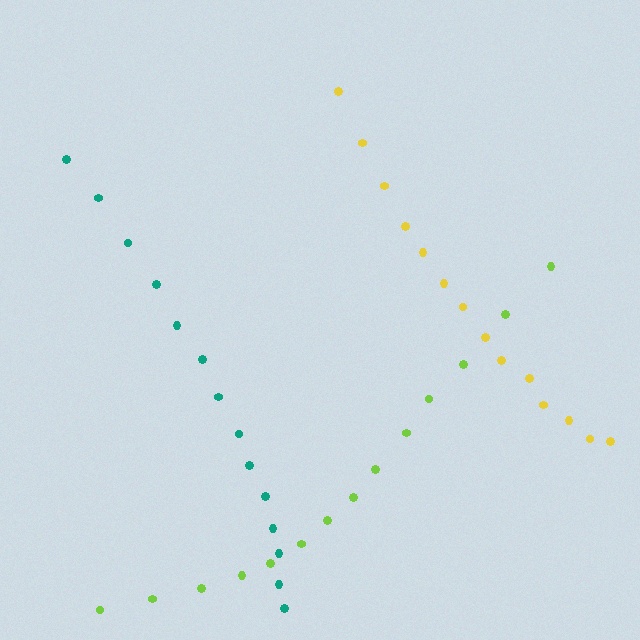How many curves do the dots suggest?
There are 3 distinct paths.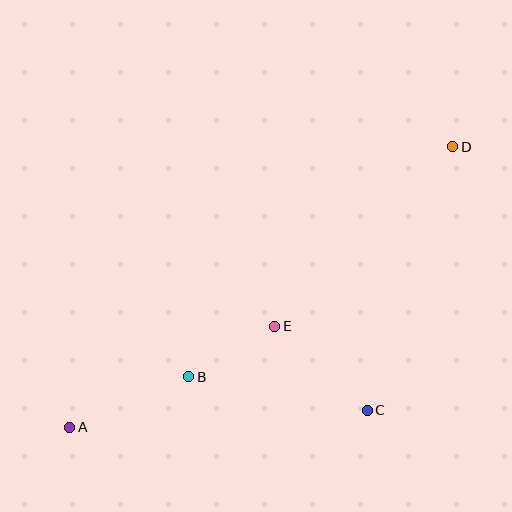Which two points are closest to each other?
Points B and E are closest to each other.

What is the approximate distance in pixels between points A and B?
The distance between A and B is approximately 129 pixels.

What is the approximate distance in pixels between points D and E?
The distance between D and E is approximately 253 pixels.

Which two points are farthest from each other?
Points A and D are farthest from each other.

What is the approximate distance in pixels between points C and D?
The distance between C and D is approximately 277 pixels.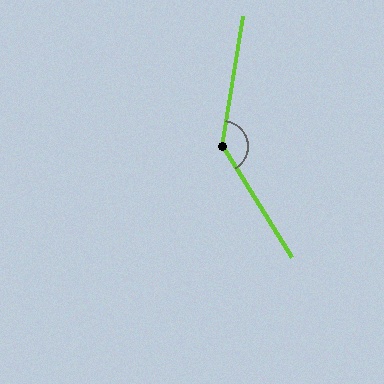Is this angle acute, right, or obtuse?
It is obtuse.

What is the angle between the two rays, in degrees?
Approximately 139 degrees.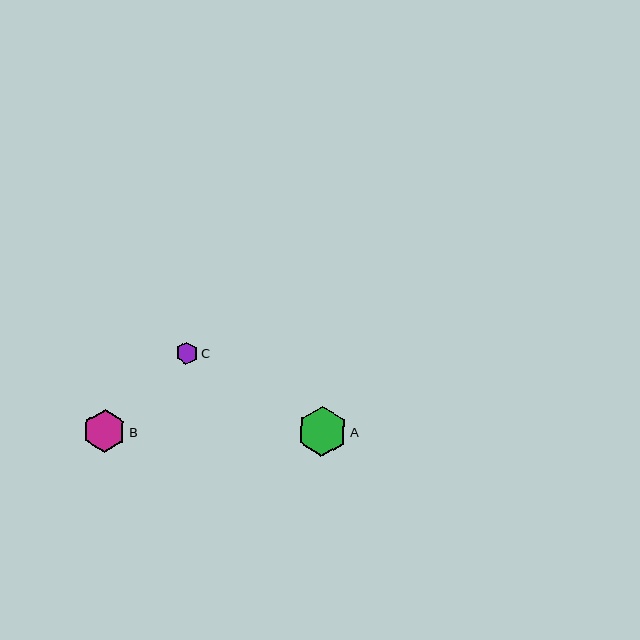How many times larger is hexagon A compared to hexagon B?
Hexagon A is approximately 1.2 times the size of hexagon B.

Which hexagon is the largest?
Hexagon A is the largest with a size of approximately 50 pixels.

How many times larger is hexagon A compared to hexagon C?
Hexagon A is approximately 2.2 times the size of hexagon C.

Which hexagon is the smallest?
Hexagon C is the smallest with a size of approximately 22 pixels.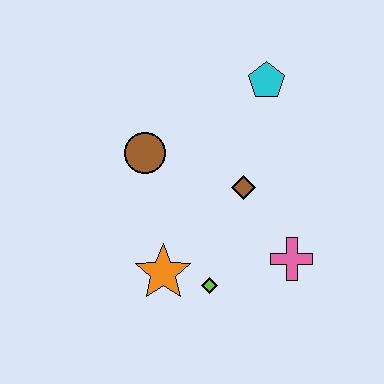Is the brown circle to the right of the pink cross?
No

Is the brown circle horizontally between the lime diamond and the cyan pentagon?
No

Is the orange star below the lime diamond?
No